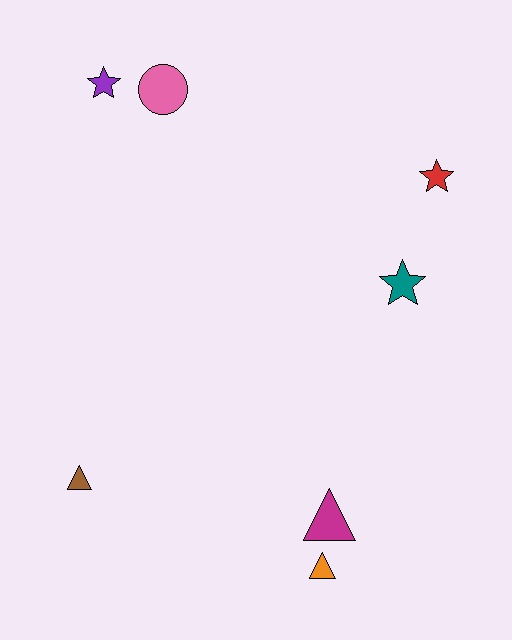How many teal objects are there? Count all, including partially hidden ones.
There is 1 teal object.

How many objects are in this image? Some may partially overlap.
There are 7 objects.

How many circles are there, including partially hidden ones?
There is 1 circle.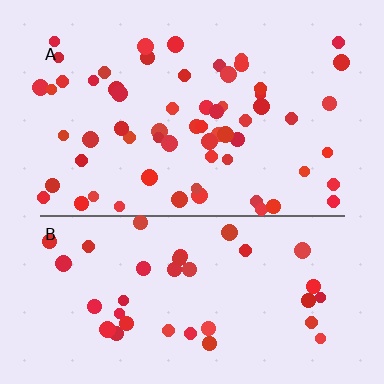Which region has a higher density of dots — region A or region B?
A (the top).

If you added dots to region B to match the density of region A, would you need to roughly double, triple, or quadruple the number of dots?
Approximately double.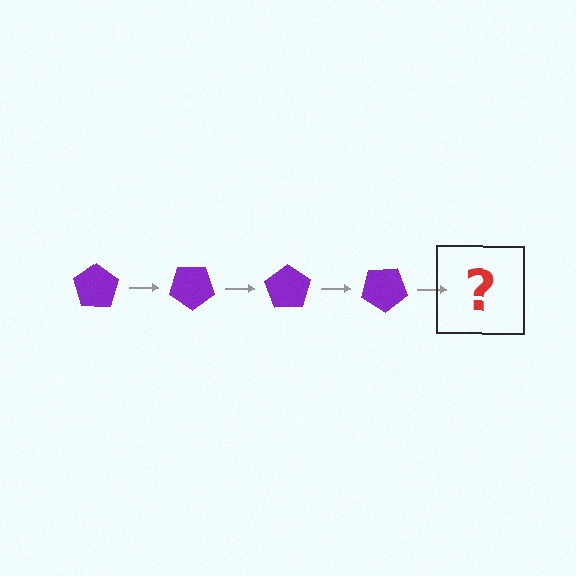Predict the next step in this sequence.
The next step is a purple pentagon rotated 140 degrees.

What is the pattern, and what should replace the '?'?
The pattern is that the pentagon rotates 35 degrees each step. The '?' should be a purple pentagon rotated 140 degrees.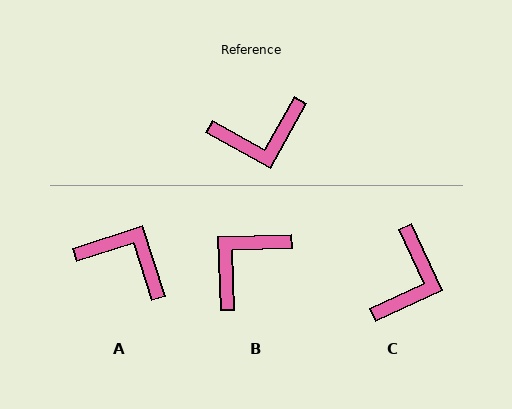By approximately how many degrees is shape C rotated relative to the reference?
Approximately 54 degrees counter-clockwise.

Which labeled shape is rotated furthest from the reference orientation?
B, about 149 degrees away.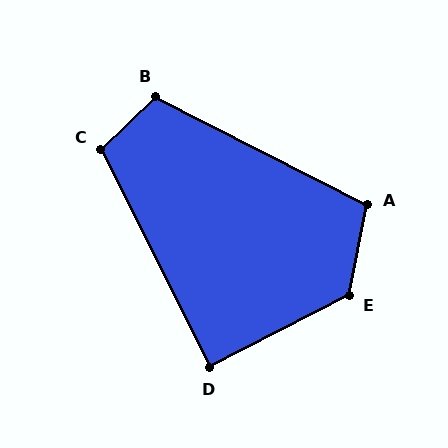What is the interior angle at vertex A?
Approximately 106 degrees (obtuse).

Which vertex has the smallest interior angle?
D, at approximately 89 degrees.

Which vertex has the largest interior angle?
E, at approximately 128 degrees.